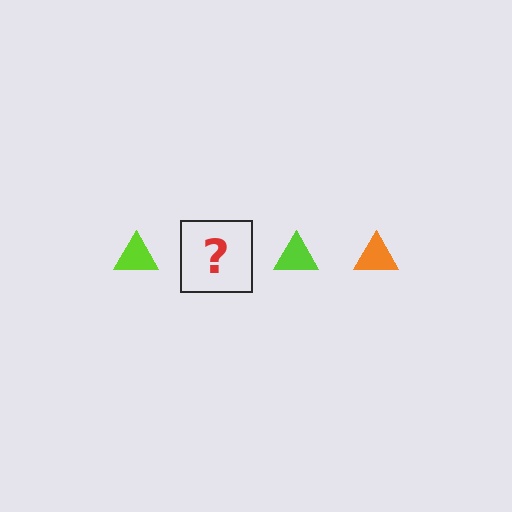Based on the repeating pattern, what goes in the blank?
The blank should be an orange triangle.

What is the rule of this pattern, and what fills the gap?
The rule is that the pattern cycles through lime, orange triangles. The gap should be filled with an orange triangle.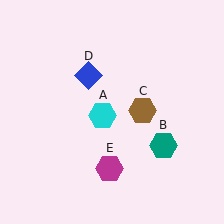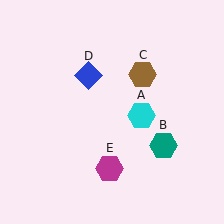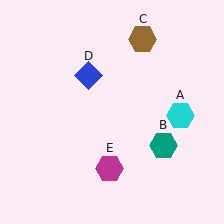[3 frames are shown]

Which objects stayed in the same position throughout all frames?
Teal hexagon (object B) and blue diamond (object D) and magenta hexagon (object E) remained stationary.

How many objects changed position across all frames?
2 objects changed position: cyan hexagon (object A), brown hexagon (object C).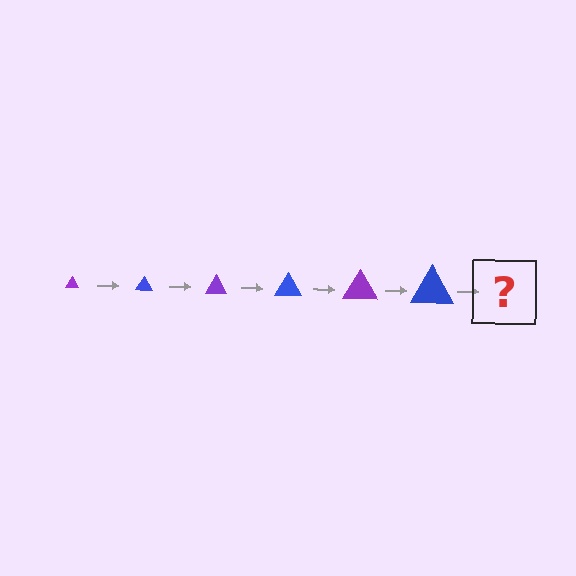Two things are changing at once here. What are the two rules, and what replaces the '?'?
The two rules are that the triangle grows larger each step and the color cycles through purple and blue. The '?' should be a purple triangle, larger than the previous one.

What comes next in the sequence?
The next element should be a purple triangle, larger than the previous one.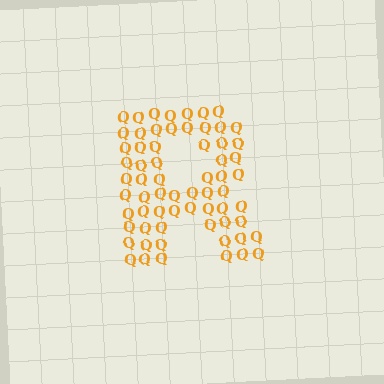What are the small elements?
The small elements are letter Q's.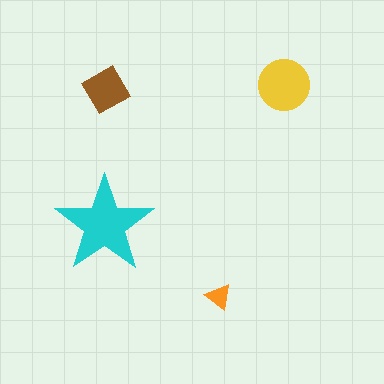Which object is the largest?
The cyan star.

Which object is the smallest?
The orange triangle.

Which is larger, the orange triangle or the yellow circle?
The yellow circle.